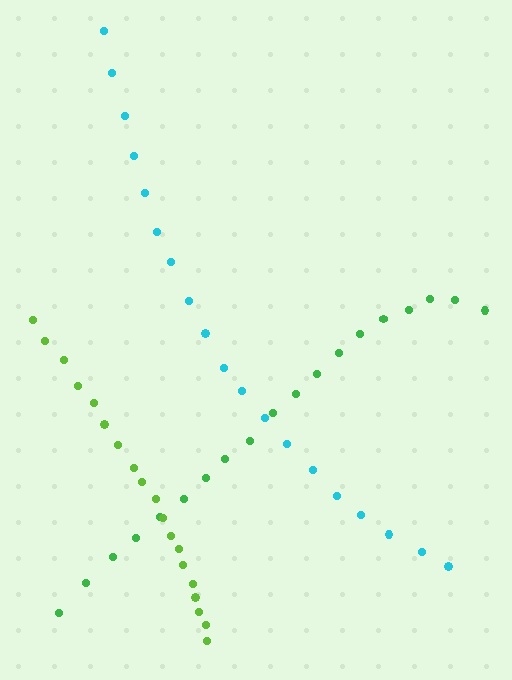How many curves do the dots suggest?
There are 3 distinct paths.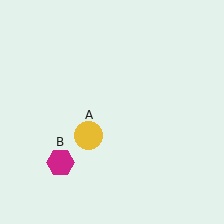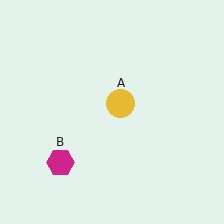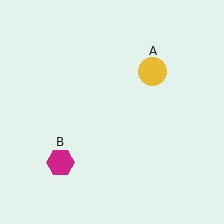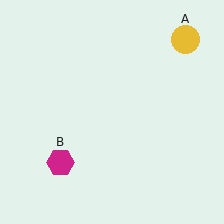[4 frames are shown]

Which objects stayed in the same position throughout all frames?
Magenta hexagon (object B) remained stationary.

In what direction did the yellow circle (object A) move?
The yellow circle (object A) moved up and to the right.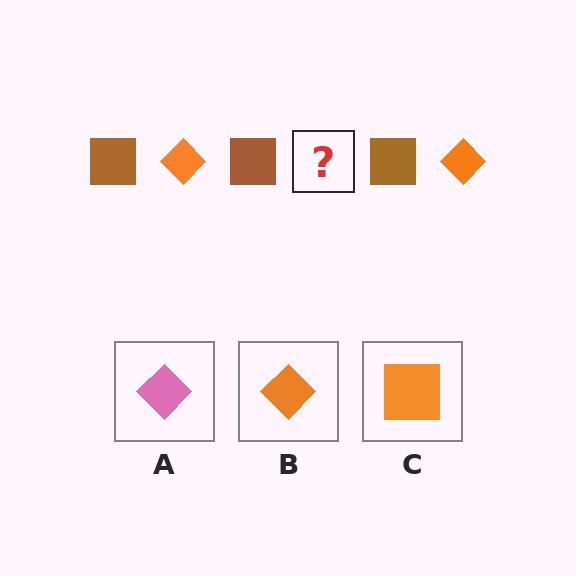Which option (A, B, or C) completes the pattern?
B.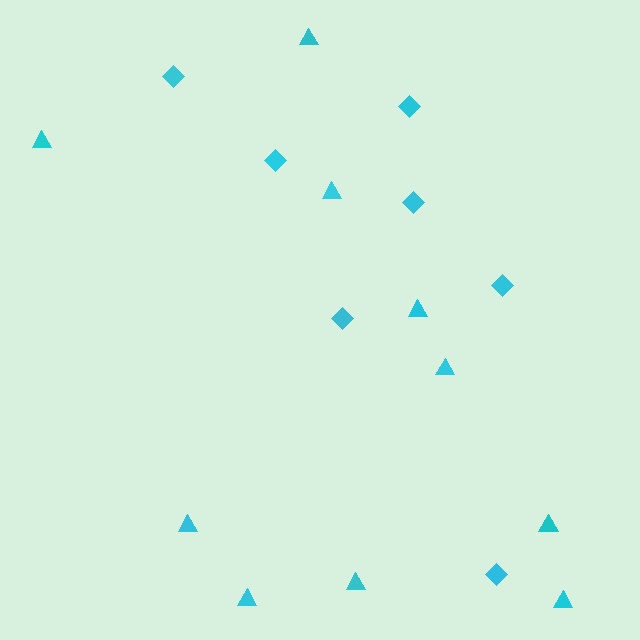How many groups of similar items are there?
There are 2 groups: one group of diamonds (7) and one group of triangles (10).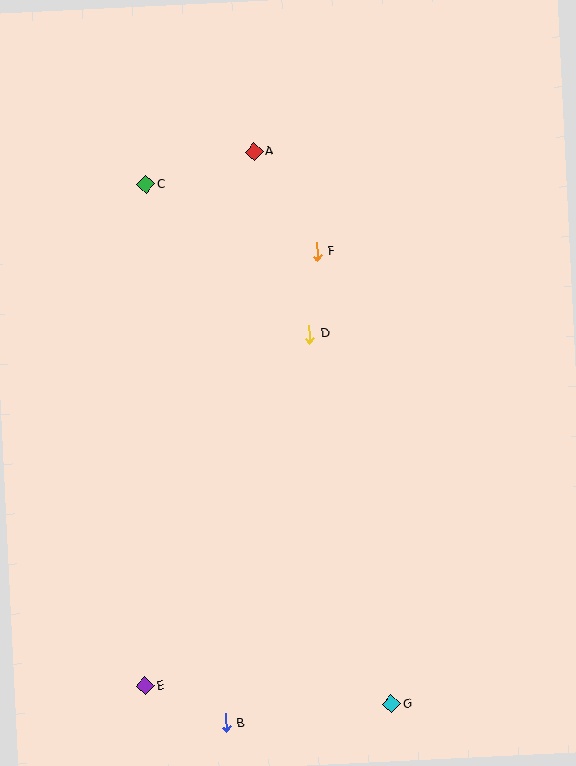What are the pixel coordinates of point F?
Point F is at (317, 252).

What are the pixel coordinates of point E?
Point E is at (145, 686).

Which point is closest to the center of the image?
Point D at (310, 334) is closest to the center.